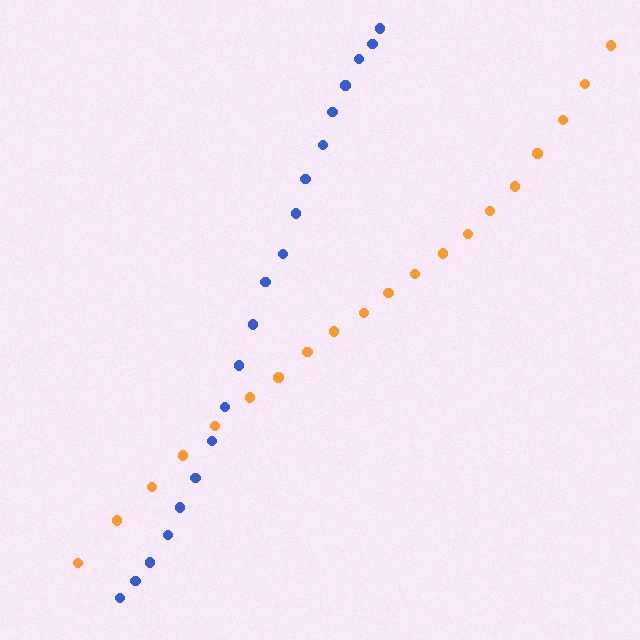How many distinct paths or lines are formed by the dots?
There are 2 distinct paths.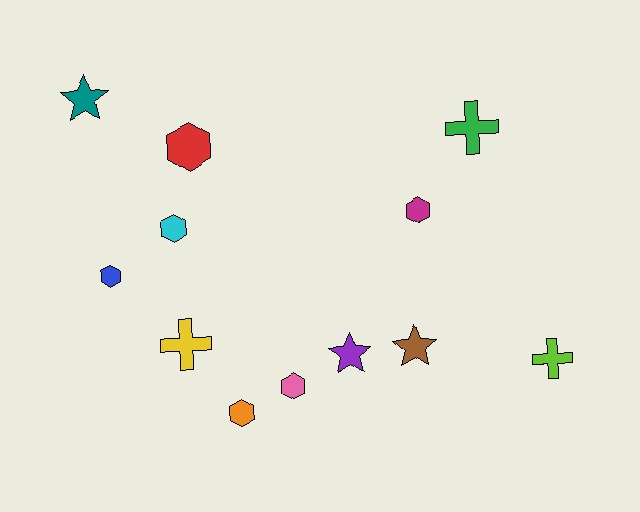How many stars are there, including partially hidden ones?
There are 3 stars.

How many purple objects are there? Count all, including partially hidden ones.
There is 1 purple object.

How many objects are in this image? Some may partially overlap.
There are 12 objects.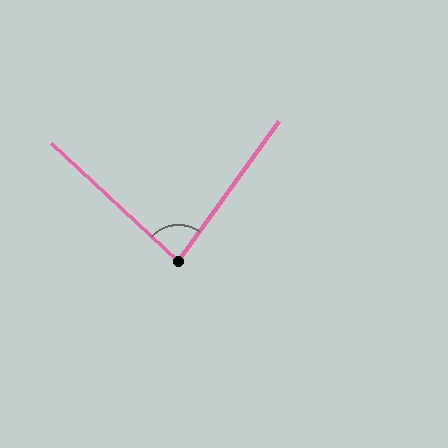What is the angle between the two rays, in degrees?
Approximately 83 degrees.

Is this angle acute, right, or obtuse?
It is acute.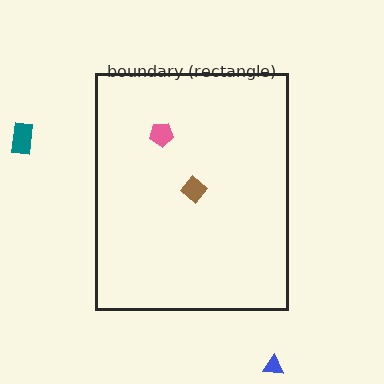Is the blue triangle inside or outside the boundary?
Outside.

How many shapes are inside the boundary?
2 inside, 2 outside.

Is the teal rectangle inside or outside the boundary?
Outside.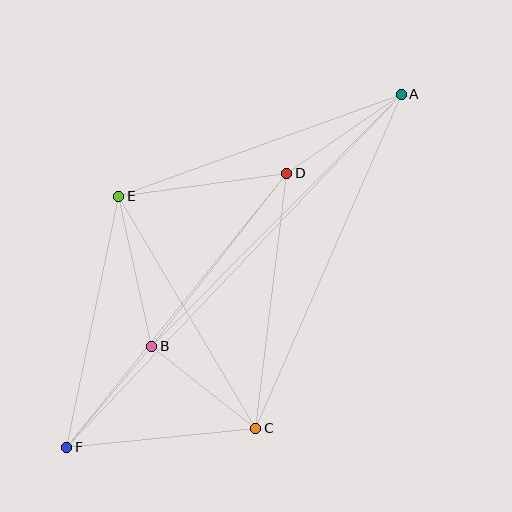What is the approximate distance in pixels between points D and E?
The distance between D and E is approximately 170 pixels.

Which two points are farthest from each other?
Points A and F are farthest from each other.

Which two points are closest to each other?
Points B and F are closest to each other.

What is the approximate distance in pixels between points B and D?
The distance between B and D is approximately 219 pixels.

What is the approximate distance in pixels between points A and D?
The distance between A and D is approximately 139 pixels.